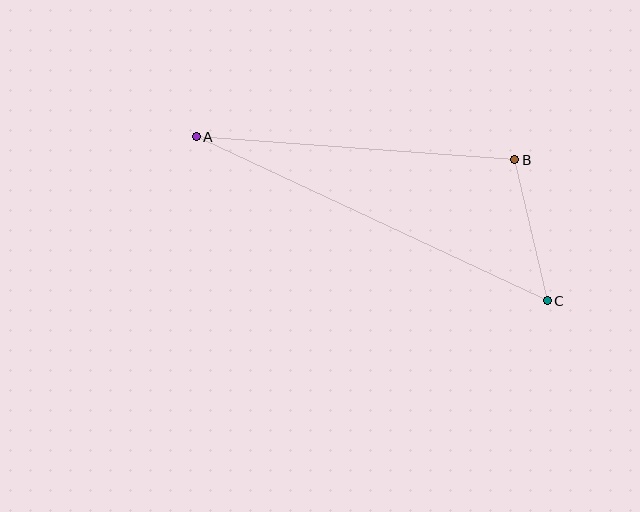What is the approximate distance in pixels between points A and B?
The distance between A and B is approximately 319 pixels.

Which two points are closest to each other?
Points B and C are closest to each other.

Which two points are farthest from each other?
Points A and C are farthest from each other.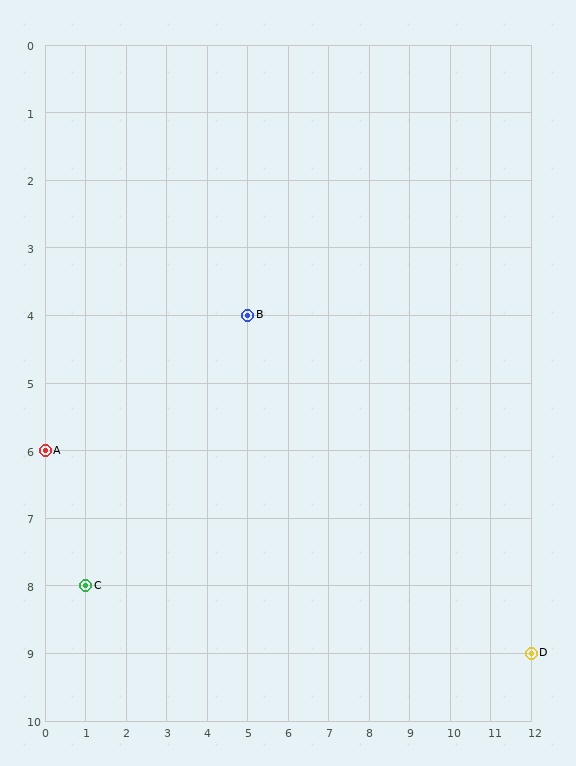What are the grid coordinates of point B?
Point B is at grid coordinates (5, 4).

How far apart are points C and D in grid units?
Points C and D are 11 columns and 1 row apart (about 11.0 grid units diagonally).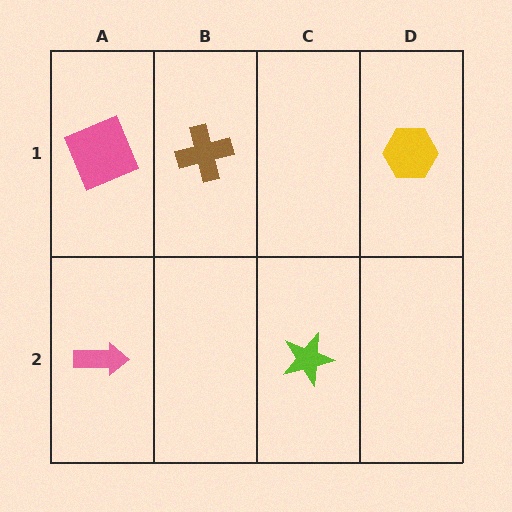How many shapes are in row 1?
3 shapes.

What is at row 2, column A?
A pink arrow.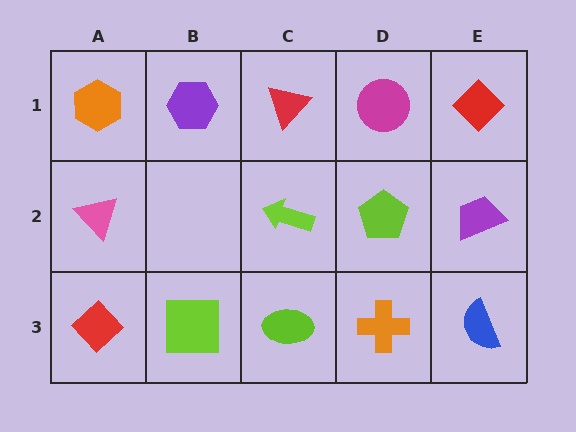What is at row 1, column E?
A red diamond.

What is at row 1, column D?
A magenta circle.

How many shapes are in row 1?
5 shapes.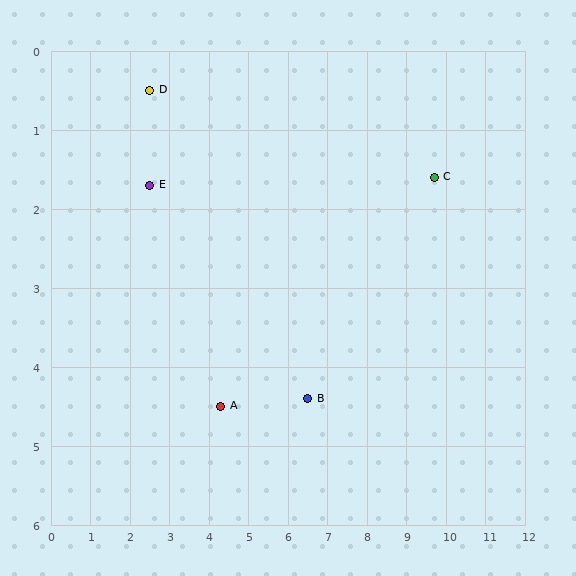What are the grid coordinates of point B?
Point B is at approximately (6.5, 4.4).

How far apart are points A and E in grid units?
Points A and E are about 3.3 grid units apart.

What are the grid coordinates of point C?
Point C is at approximately (9.7, 1.6).